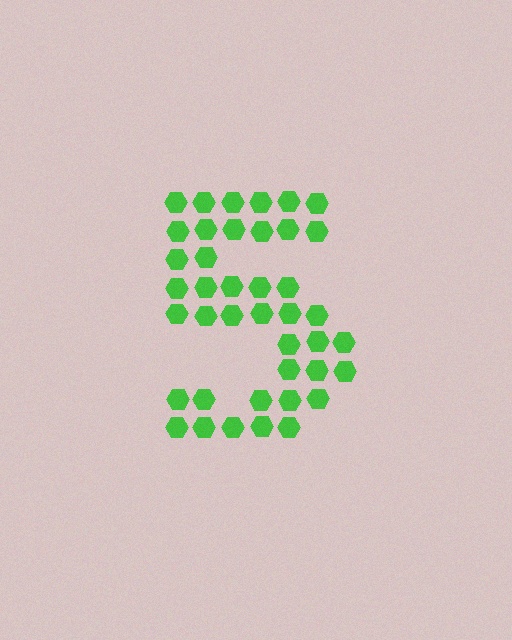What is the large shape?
The large shape is the digit 5.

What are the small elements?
The small elements are hexagons.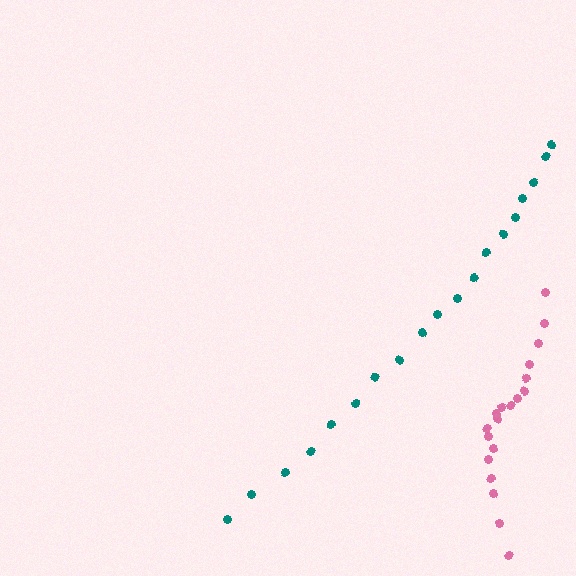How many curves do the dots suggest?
There are 2 distinct paths.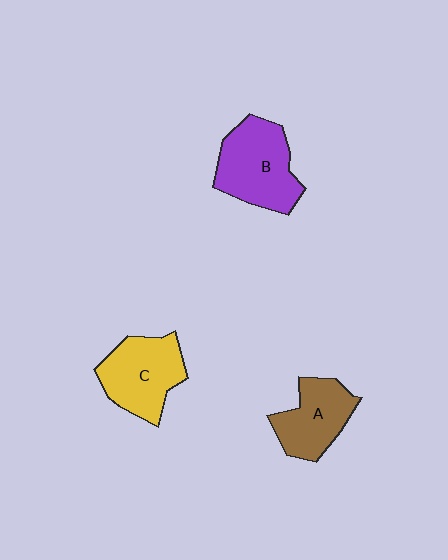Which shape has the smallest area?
Shape A (brown).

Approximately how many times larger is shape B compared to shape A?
Approximately 1.3 times.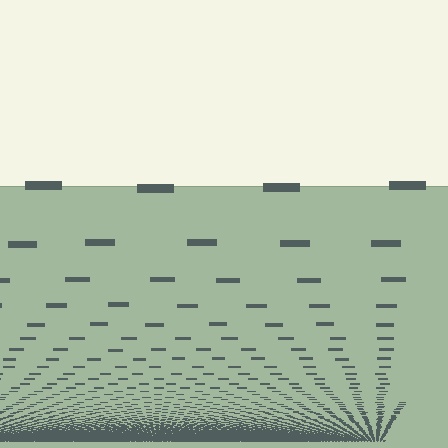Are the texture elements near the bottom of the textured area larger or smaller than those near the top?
Smaller. The gradient is inverted — elements near the bottom are smaller and denser.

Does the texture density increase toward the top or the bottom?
Density increases toward the bottom.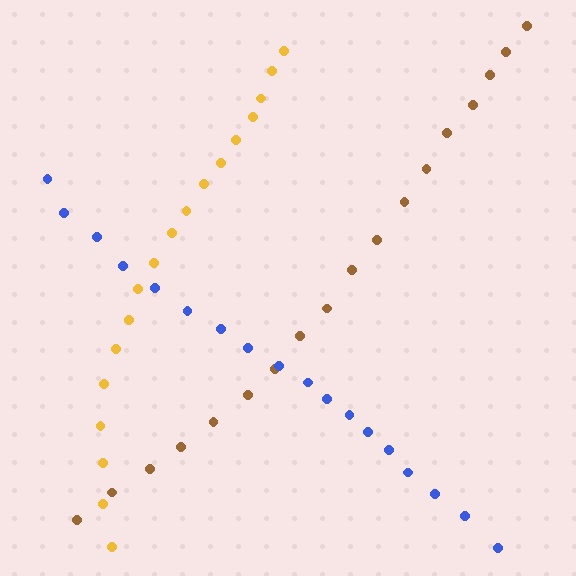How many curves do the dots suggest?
There are 3 distinct paths.